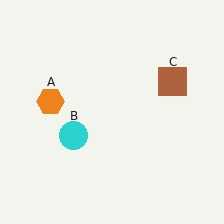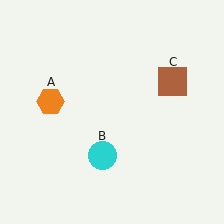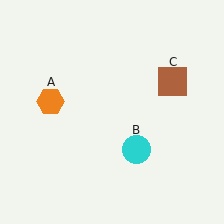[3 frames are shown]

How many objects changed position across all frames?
1 object changed position: cyan circle (object B).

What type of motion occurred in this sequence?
The cyan circle (object B) rotated counterclockwise around the center of the scene.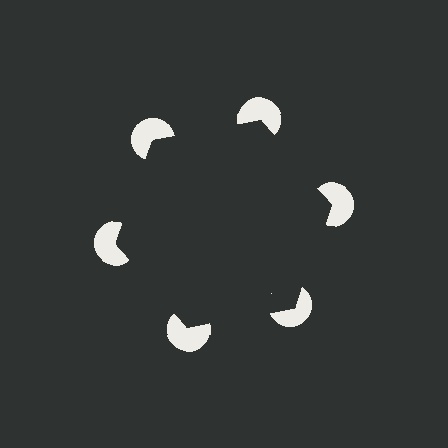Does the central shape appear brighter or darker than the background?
It typically appears slightly darker than the background, even though no actual brightness change is drawn.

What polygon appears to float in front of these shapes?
An illusory hexagon — its edges are inferred from the aligned wedge cuts in the pac-man discs, not physically drawn.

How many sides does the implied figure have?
6 sides.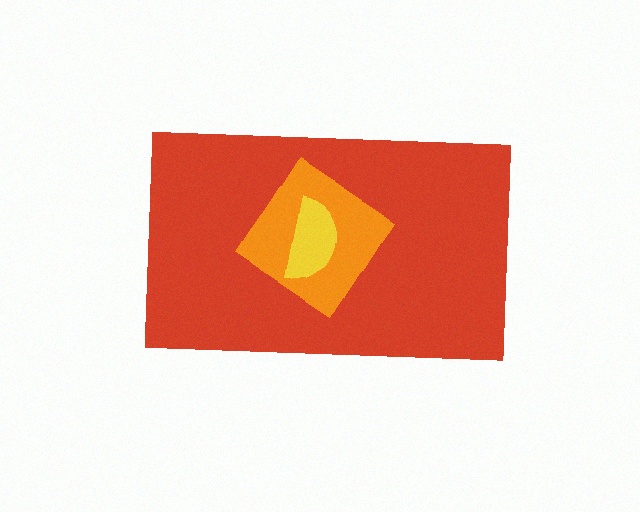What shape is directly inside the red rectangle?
The orange diamond.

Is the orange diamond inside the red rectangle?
Yes.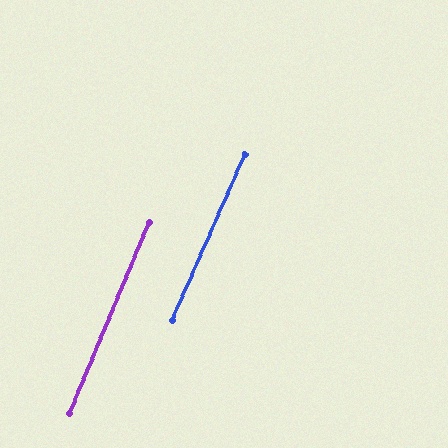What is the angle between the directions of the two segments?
Approximately 1 degree.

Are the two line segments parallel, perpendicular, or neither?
Parallel — their directions differ by only 1.1°.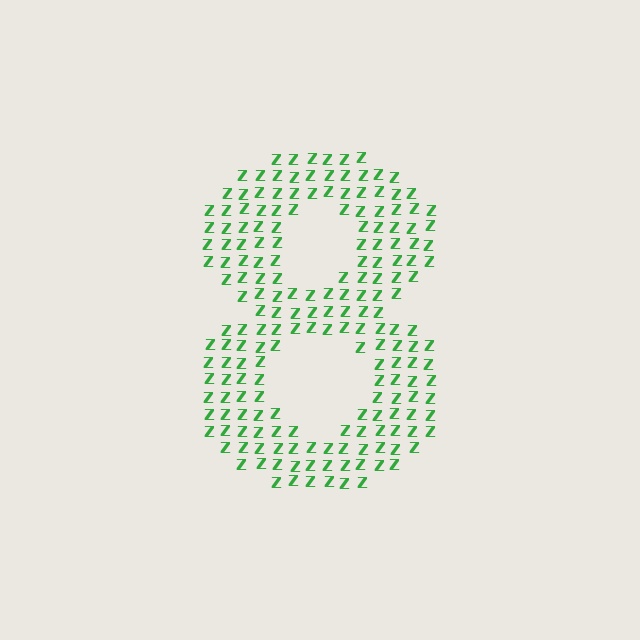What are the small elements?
The small elements are letter Z's.